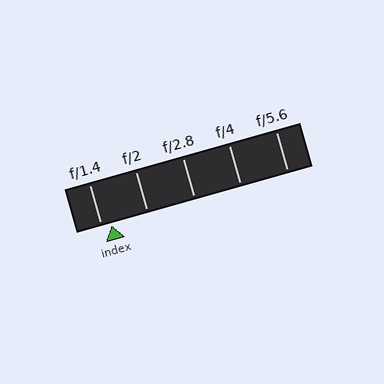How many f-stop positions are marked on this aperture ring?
There are 5 f-stop positions marked.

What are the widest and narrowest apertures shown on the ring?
The widest aperture shown is f/1.4 and the narrowest is f/5.6.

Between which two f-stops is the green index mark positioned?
The index mark is between f/1.4 and f/2.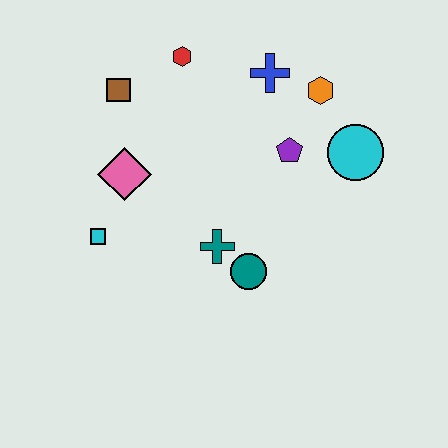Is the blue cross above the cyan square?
Yes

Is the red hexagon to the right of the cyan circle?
No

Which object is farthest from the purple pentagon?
The cyan square is farthest from the purple pentagon.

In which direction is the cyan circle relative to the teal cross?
The cyan circle is to the right of the teal cross.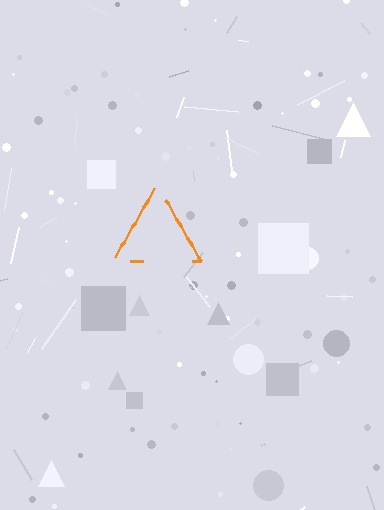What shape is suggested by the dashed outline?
The dashed outline suggests a triangle.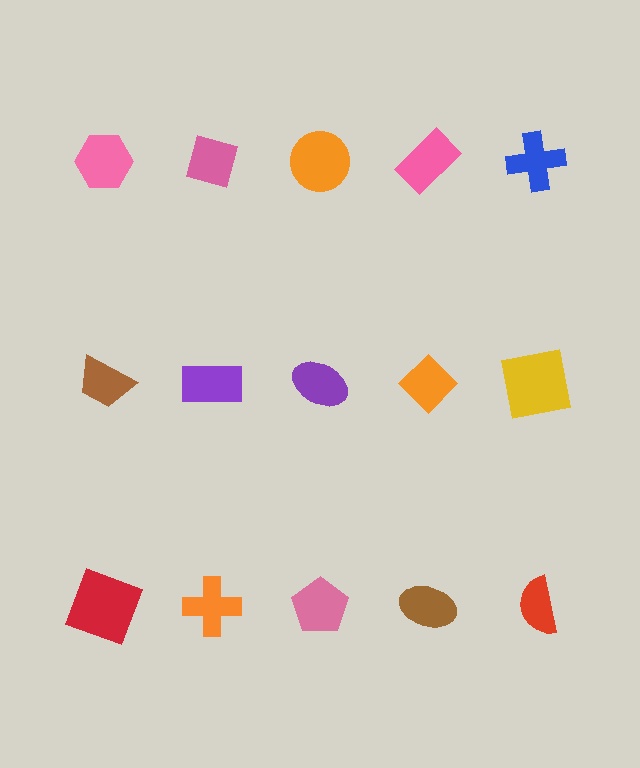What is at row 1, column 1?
A pink hexagon.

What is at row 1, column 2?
A pink square.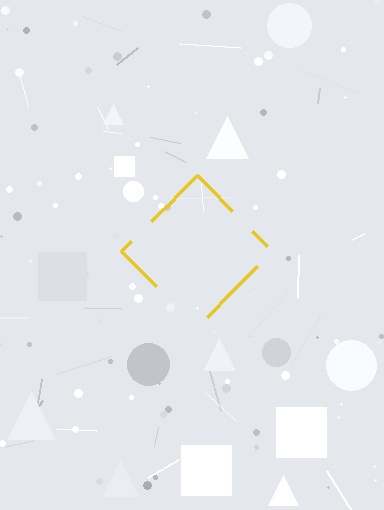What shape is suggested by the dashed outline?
The dashed outline suggests a diamond.